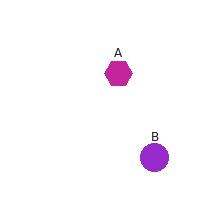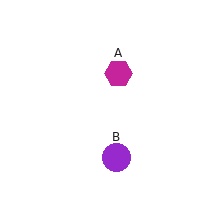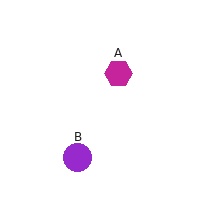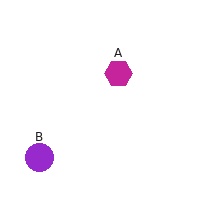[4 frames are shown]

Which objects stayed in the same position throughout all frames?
Magenta hexagon (object A) remained stationary.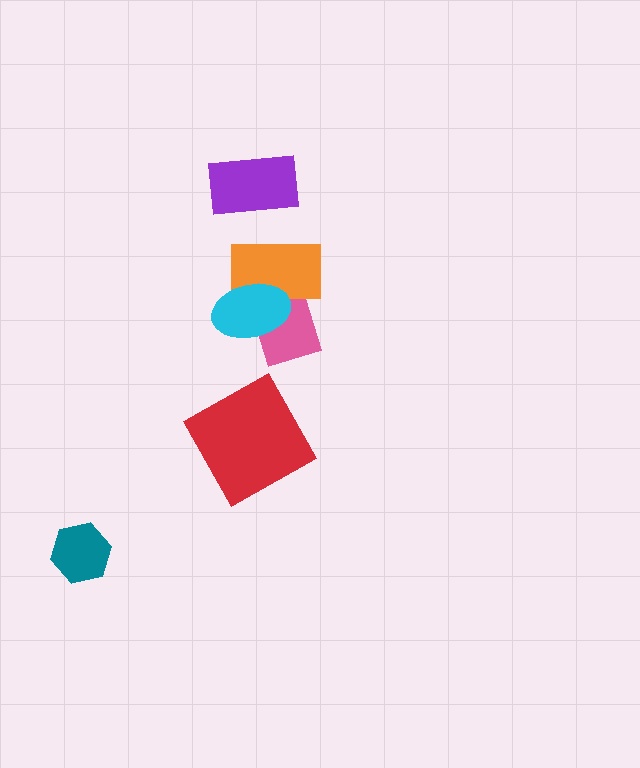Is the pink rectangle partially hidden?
Yes, it is partially covered by another shape.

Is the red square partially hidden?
No, no other shape covers it.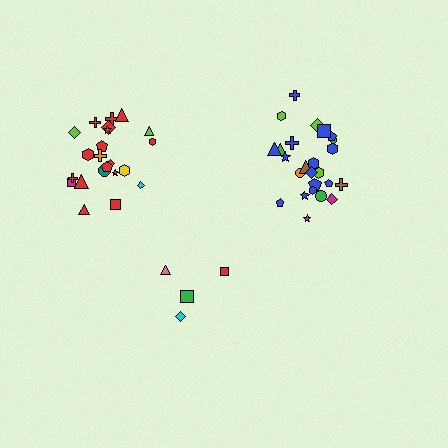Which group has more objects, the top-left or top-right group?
The top-right group.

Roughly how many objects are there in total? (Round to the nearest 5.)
Roughly 50 objects in total.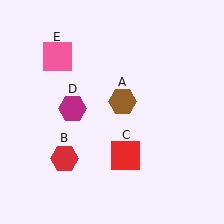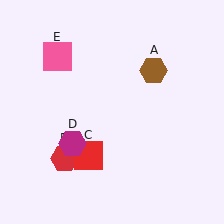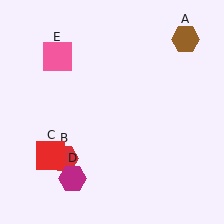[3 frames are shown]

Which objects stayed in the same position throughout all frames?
Red hexagon (object B) and pink square (object E) remained stationary.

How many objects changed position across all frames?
3 objects changed position: brown hexagon (object A), red square (object C), magenta hexagon (object D).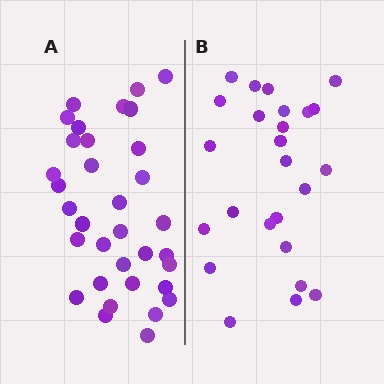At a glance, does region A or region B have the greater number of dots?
Region A (the left region) has more dots.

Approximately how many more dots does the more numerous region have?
Region A has roughly 8 or so more dots than region B.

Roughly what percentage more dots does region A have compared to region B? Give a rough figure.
About 35% more.